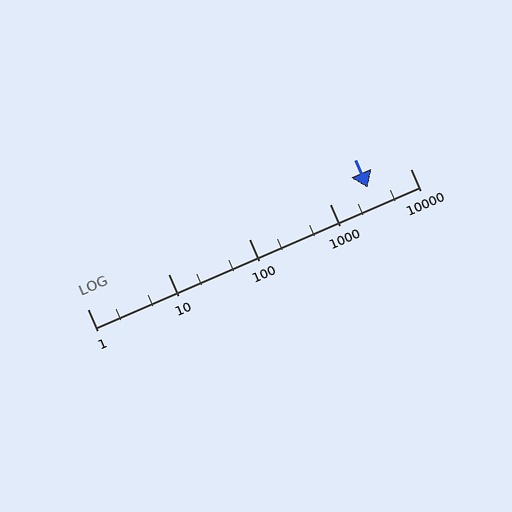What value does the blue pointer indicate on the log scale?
The pointer indicates approximately 3000.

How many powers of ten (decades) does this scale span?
The scale spans 4 decades, from 1 to 10000.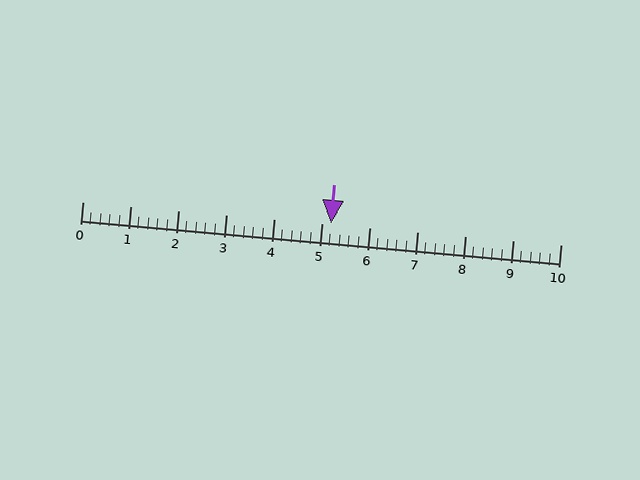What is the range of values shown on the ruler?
The ruler shows values from 0 to 10.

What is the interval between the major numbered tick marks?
The major tick marks are spaced 1 units apart.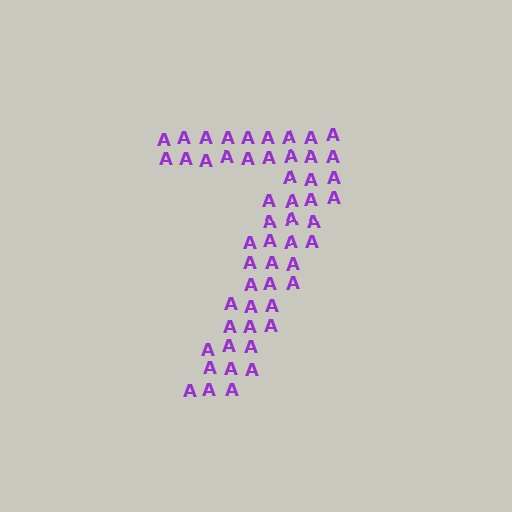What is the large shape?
The large shape is the digit 7.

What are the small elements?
The small elements are letter A's.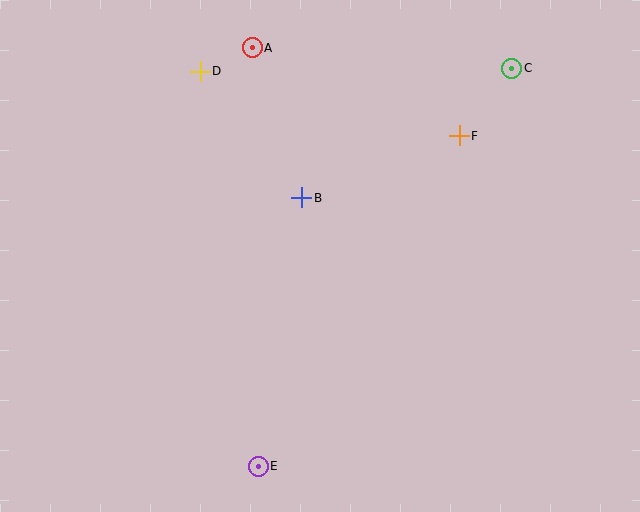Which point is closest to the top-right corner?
Point C is closest to the top-right corner.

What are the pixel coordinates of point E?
Point E is at (258, 466).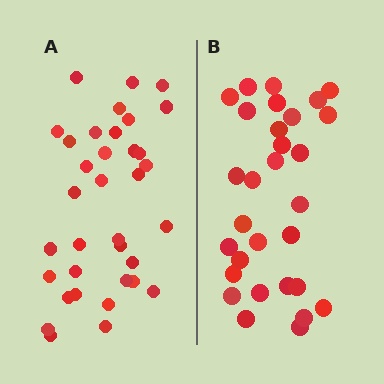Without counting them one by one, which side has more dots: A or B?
Region A (the left region) has more dots.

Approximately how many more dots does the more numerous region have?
Region A has about 5 more dots than region B.